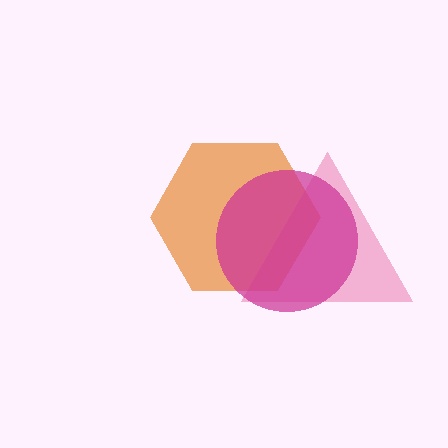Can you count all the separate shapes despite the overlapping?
Yes, there are 3 separate shapes.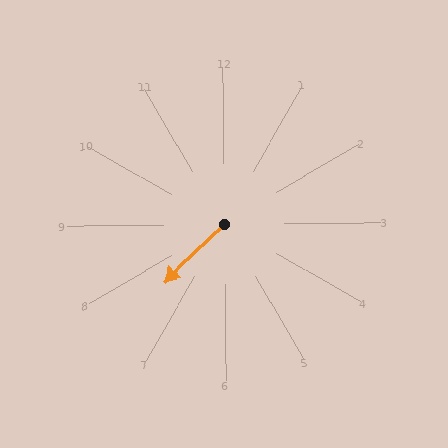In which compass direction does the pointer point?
Southwest.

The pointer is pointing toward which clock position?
Roughly 8 o'clock.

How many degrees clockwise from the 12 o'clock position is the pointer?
Approximately 227 degrees.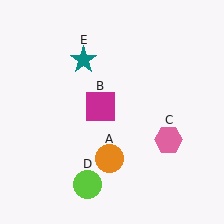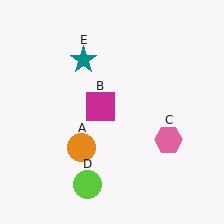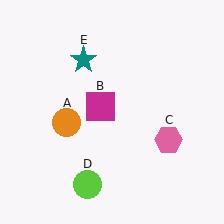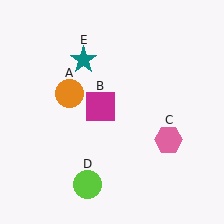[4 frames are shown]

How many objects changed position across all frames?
1 object changed position: orange circle (object A).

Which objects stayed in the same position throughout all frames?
Magenta square (object B) and pink hexagon (object C) and lime circle (object D) and teal star (object E) remained stationary.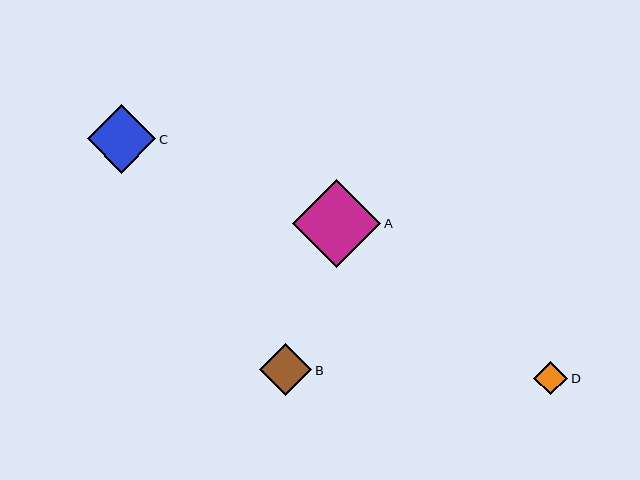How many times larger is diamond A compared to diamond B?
Diamond A is approximately 1.7 times the size of diamond B.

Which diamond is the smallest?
Diamond D is the smallest with a size of approximately 34 pixels.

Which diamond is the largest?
Diamond A is the largest with a size of approximately 88 pixels.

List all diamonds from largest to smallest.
From largest to smallest: A, C, B, D.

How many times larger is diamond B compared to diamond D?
Diamond B is approximately 1.5 times the size of diamond D.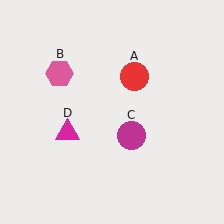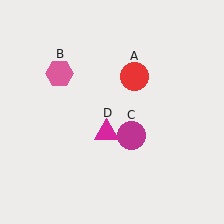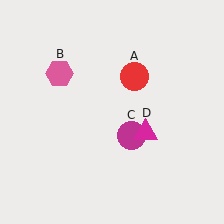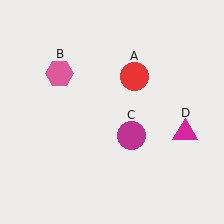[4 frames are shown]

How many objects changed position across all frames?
1 object changed position: magenta triangle (object D).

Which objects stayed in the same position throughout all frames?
Red circle (object A) and pink hexagon (object B) and magenta circle (object C) remained stationary.